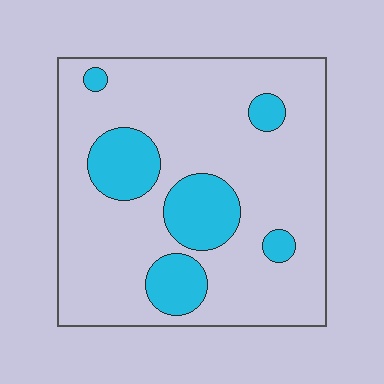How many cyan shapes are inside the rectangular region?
6.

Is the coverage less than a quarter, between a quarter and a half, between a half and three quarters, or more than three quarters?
Less than a quarter.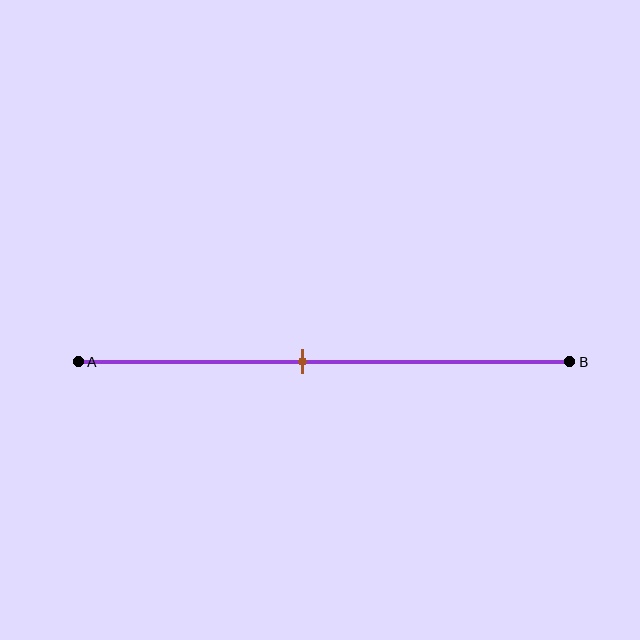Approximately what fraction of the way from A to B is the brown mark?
The brown mark is approximately 45% of the way from A to B.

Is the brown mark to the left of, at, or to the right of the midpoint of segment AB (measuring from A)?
The brown mark is to the left of the midpoint of segment AB.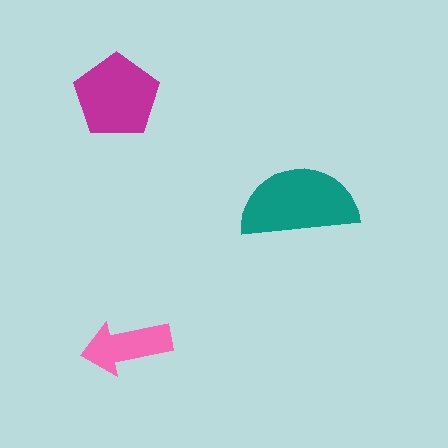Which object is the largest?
The teal semicircle.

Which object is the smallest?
The pink arrow.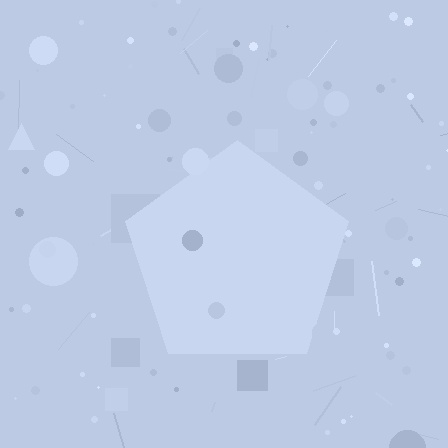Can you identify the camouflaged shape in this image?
The camouflaged shape is a pentagon.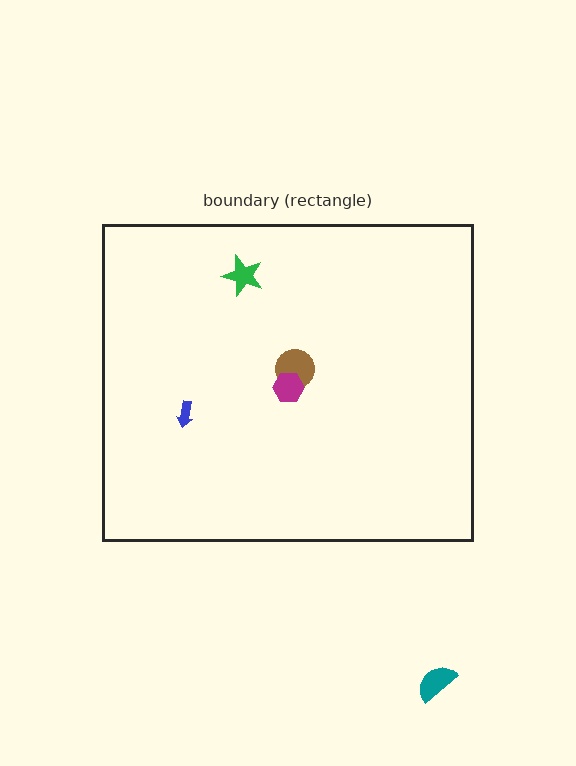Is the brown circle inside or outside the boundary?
Inside.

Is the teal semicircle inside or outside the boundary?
Outside.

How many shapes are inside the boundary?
4 inside, 1 outside.